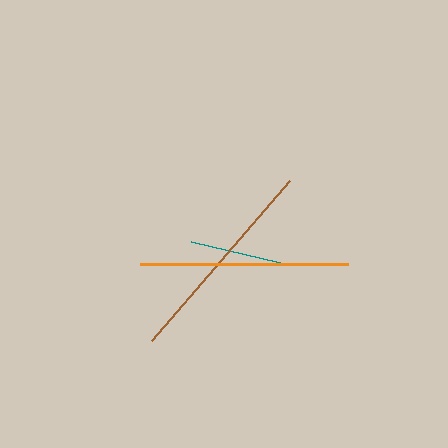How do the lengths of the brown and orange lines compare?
The brown and orange lines are approximately the same length.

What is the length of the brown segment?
The brown segment is approximately 211 pixels long.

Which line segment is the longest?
The brown line is the longest at approximately 211 pixels.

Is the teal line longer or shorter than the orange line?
The orange line is longer than the teal line.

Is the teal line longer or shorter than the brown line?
The brown line is longer than the teal line.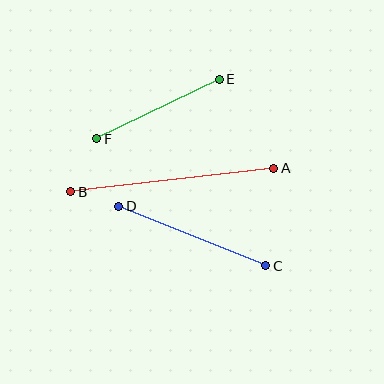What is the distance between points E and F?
The distance is approximately 136 pixels.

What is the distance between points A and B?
The distance is approximately 204 pixels.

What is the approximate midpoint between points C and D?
The midpoint is at approximately (192, 236) pixels.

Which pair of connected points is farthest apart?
Points A and B are farthest apart.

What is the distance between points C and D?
The distance is approximately 159 pixels.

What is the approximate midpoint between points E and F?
The midpoint is at approximately (158, 109) pixels.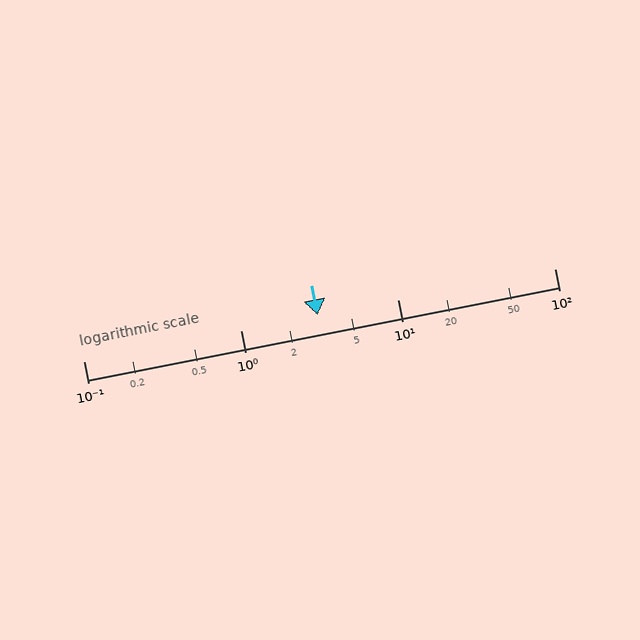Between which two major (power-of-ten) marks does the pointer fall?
The pointer is between 1 and 10.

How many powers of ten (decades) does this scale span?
The scale spans 3 decades, from 0.1 to 100.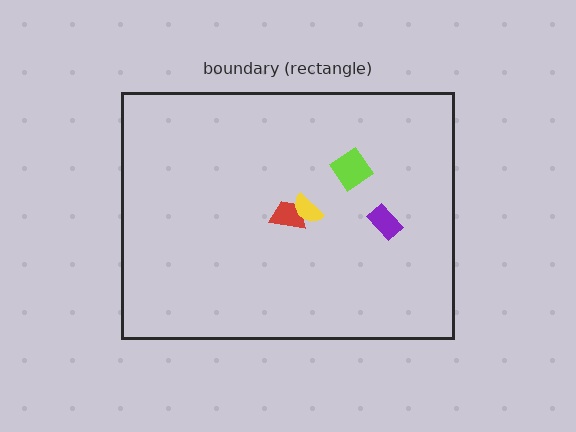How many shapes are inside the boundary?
4 inside, 0 outside.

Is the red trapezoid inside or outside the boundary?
Inside.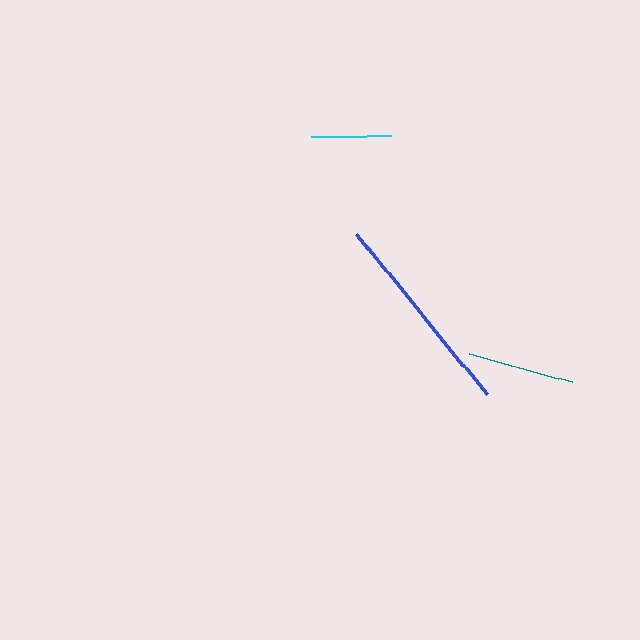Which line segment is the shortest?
The cyan line is the shortest at approximately 80 pixels.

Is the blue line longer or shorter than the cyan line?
The blue line is longer than the cyan line.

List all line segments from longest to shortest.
From longest to shortest: blue, teal, cyan.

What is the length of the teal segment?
The teal segment is approximately 106 pixels long.